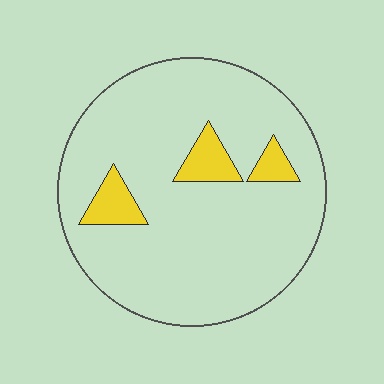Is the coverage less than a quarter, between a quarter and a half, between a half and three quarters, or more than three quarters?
Less than a quarter.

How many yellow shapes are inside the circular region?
3.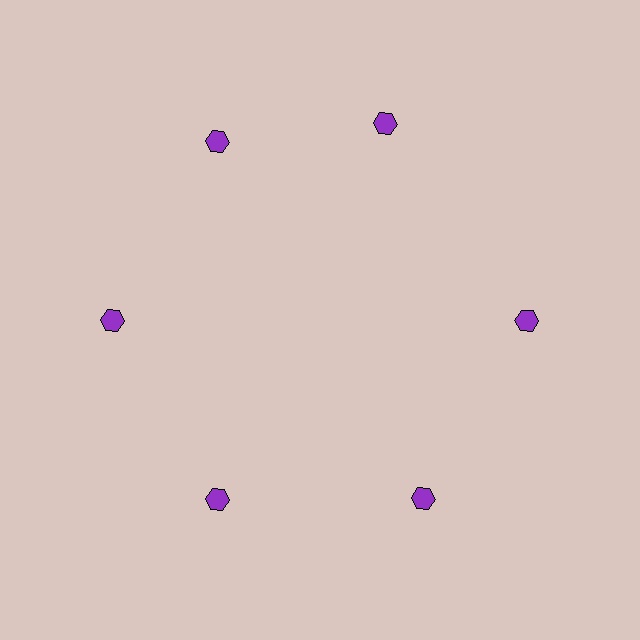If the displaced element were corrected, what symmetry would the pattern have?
It would have 6-fold rotational symmetry — the pattern would map onto itself every 60 degrees.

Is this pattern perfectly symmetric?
No. The 6 purple hexagons are arranged in a ring, but one element near the 1 o'clock position is rotated out of alignment along the ring, breaking the 6-fold rotational symmetry.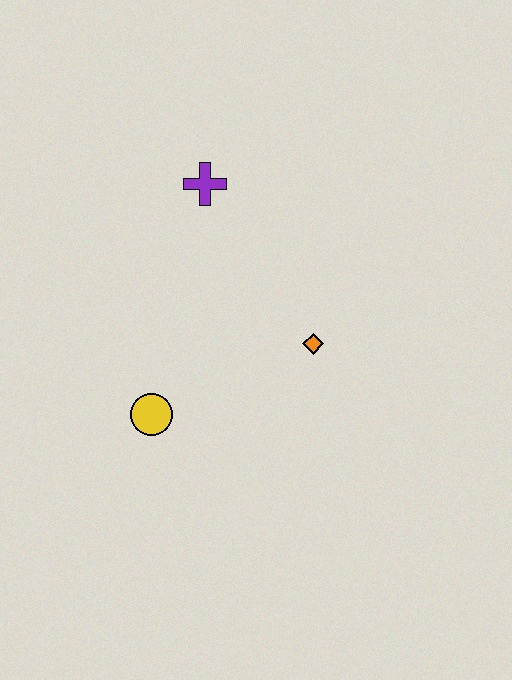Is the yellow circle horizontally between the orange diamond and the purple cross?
No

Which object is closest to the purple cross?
The orange diamond is closest to the purple cross.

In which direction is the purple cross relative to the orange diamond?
The purple cross is above the orange diamond.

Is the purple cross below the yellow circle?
No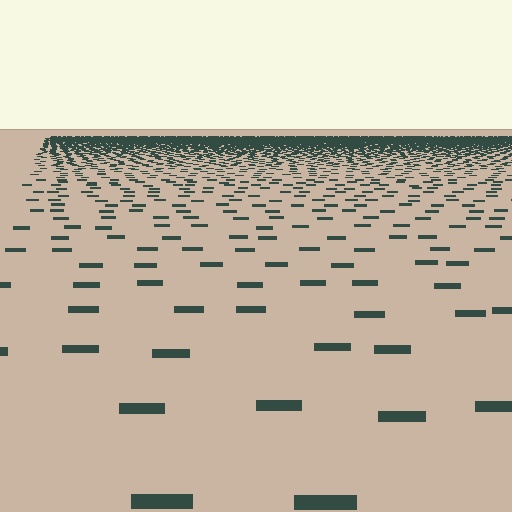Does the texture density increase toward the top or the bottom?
Density increases toward the top.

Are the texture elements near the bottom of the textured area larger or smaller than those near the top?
Larger. Near the bottom, elements are closer to the viewer and appear at a bigger on-screen size.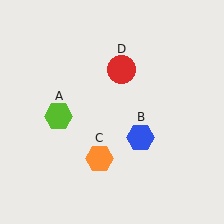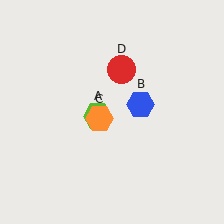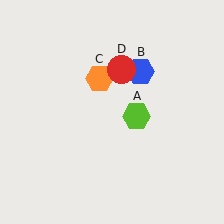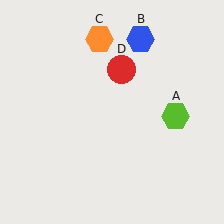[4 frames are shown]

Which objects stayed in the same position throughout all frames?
Red circle (object D) remained stationary.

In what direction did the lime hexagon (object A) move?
The lime hexagon (object A) moved right.